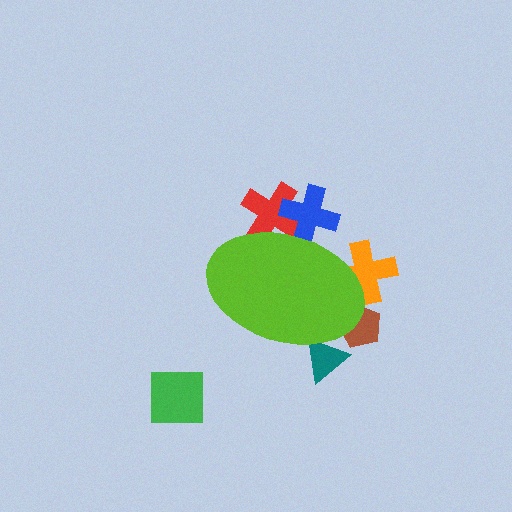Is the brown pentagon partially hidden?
Yes, the brown pentagon is partially hidden behind the lime ellipse.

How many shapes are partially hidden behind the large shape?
5 shapes are partially hidden.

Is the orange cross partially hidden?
Yes, the orange cross is partially hidden behind the lime ellipse.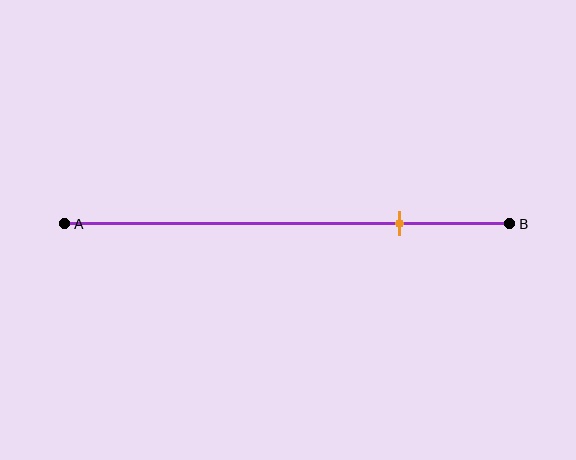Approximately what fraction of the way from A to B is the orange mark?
The orange mark is approximately 75% of the way from A to B.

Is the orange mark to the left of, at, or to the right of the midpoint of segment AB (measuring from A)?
The orange mark is to the right of the midpoint of segment AB.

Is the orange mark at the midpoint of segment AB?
No, the mark is at about 75% from A, not at the 50% midpoint.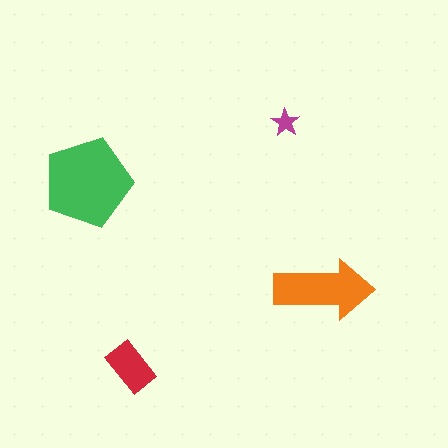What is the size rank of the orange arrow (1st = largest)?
2nd.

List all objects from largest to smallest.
The green pentagon, the orange arrow, the red rectangle, the magenta star.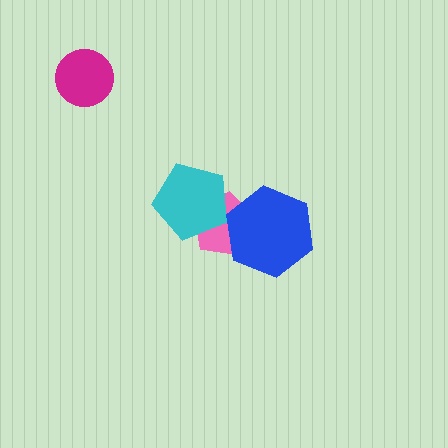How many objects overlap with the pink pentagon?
2 objects overlap with the pink pentagon.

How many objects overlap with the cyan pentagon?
1 object overlaps with the cyan pentagon.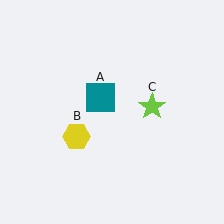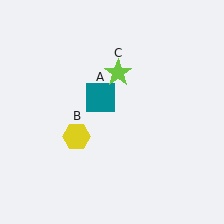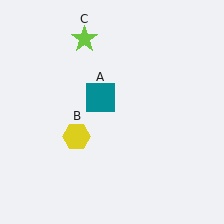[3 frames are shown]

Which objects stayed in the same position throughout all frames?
Teal square (object A) and yellow hexagon (object B) remained stationary.